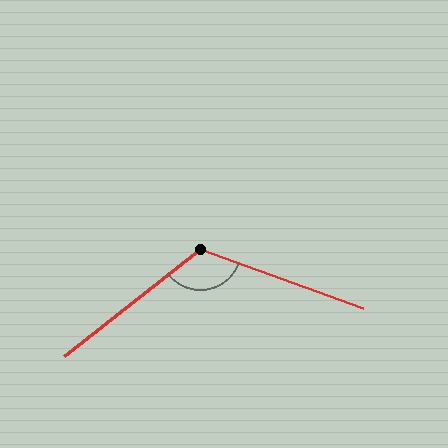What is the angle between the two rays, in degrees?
Approximately 122 degrees.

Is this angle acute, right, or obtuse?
It is obtuse.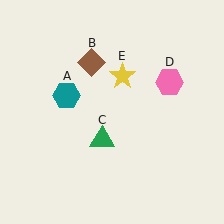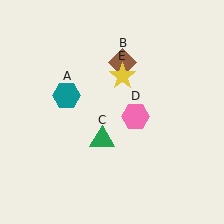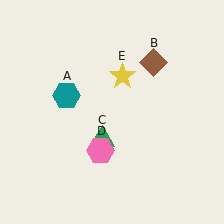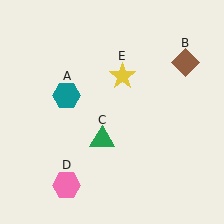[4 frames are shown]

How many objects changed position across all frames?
2 objects changed position: brown diamond (object B), pink hexagon (object D).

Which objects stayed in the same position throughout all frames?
Teal hexagon (object A) and green triangle (object C) and yellow star (object E) remained stationary.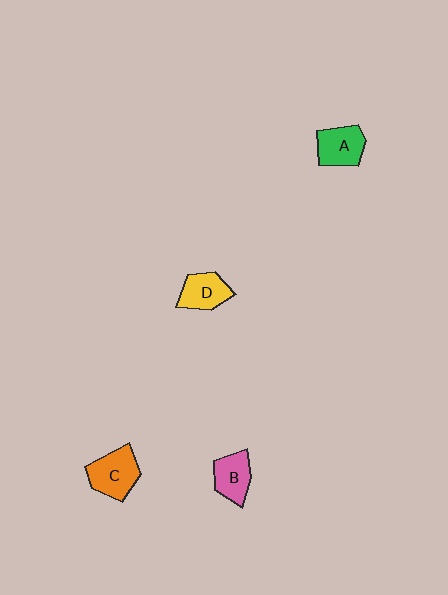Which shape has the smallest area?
Shape B (pink).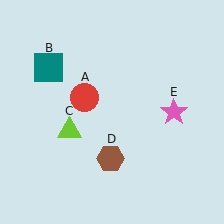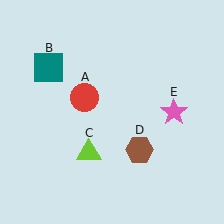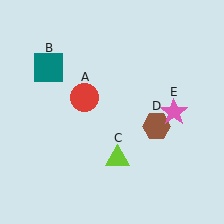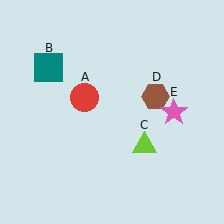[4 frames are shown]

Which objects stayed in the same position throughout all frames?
Red circle (object A) and teal square (object B) and pink star (object E) remained stationary.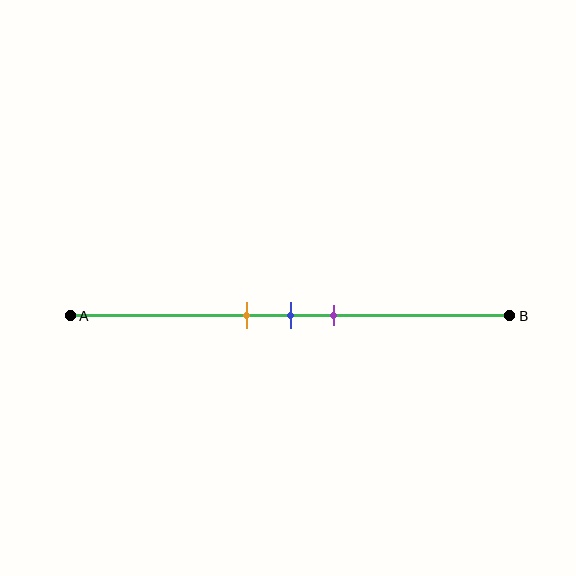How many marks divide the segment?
There are 3 marks dividing the segment.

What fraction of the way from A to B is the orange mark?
The orange mark is approximately 40% (0.4) of the way from A to B.